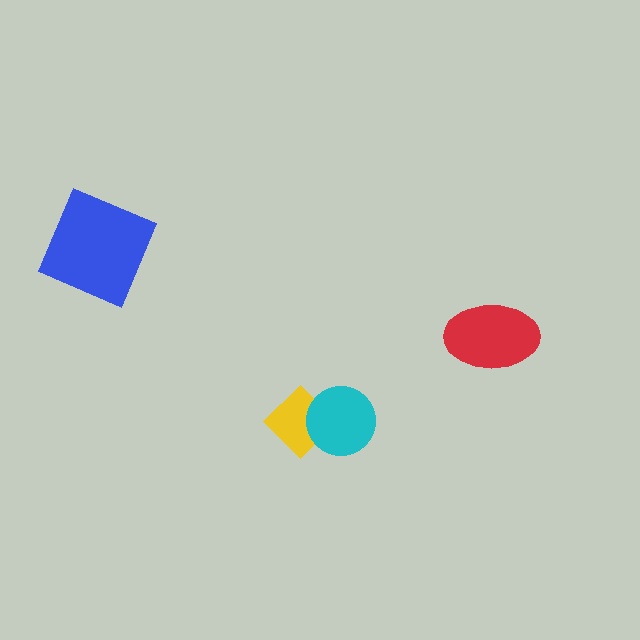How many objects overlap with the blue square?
0 objects overlap with the blue square.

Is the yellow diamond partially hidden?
Yes, it is partially covered by another shape.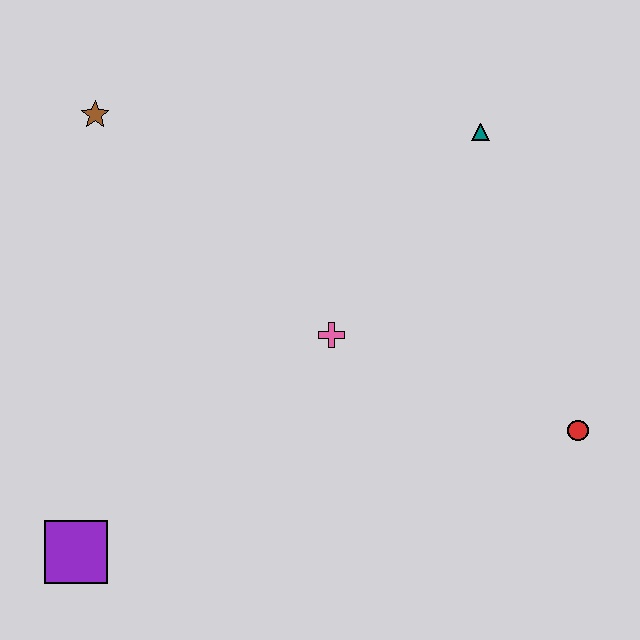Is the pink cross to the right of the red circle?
No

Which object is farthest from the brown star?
The red circle is farthest from the brown star.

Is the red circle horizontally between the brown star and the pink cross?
No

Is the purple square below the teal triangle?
Yes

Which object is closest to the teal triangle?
The pink cross is closest to the teal triangle.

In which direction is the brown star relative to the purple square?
The brown star is above the purple square.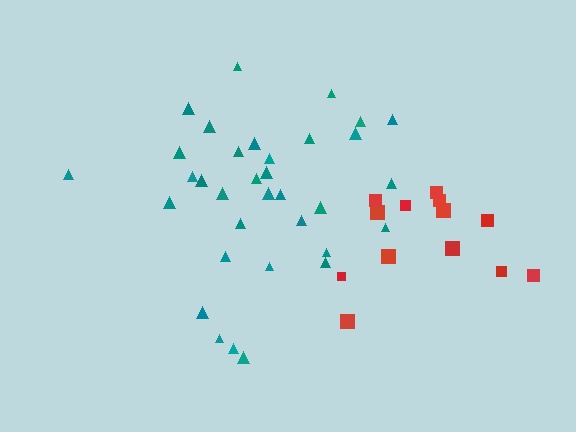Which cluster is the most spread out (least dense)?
Red.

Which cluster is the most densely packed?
Teal.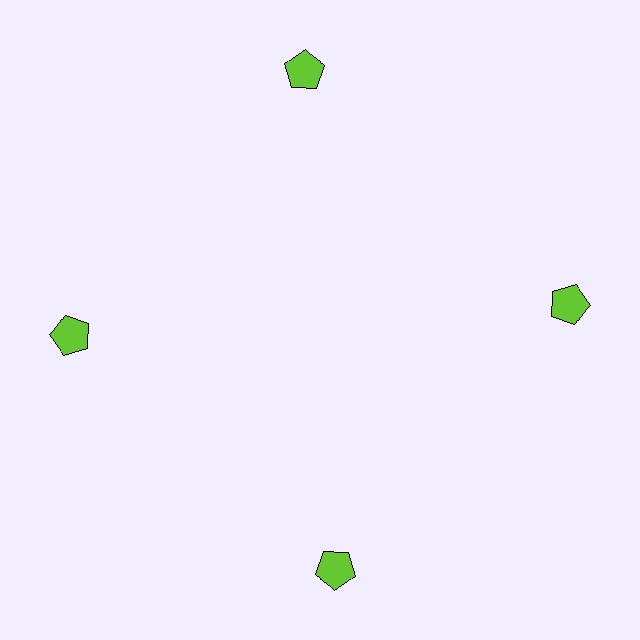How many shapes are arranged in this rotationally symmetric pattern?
There are 4 shapes, arranged in 4 groups of 1.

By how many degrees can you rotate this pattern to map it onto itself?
The pattern maps onto itself every 90 degrees of rotation.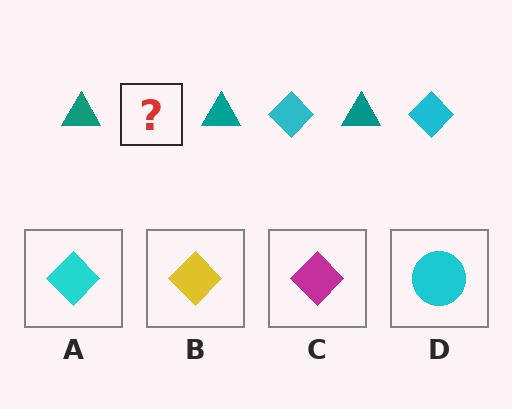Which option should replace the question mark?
Option A.